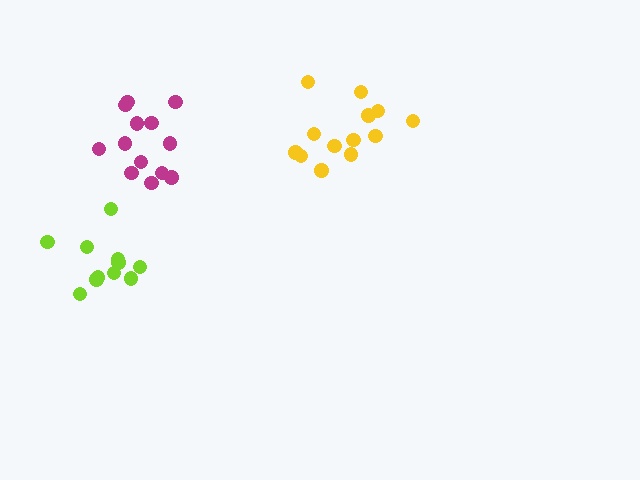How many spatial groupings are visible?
There are 3 spatial groupings.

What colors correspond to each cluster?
The clusters are colored: magenta, lime, yellow.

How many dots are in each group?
Group 1: 13 dots, Group 2: 11 dots, Group 3: 13 dots (37 total).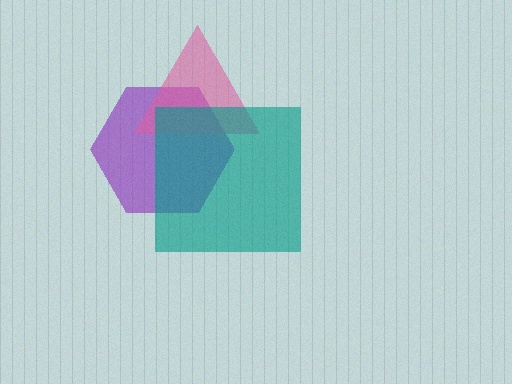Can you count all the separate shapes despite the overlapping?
Yes, there are 3 separate shapes.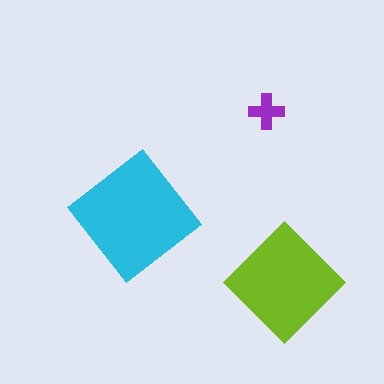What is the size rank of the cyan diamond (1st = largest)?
1st.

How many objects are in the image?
There are 3 objects in the image.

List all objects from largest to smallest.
The cyan diamond, the lime diamond, the purple cross.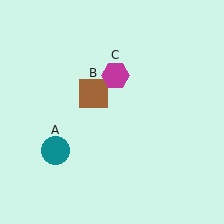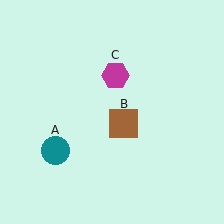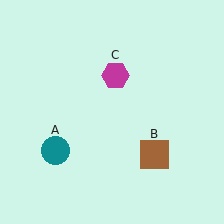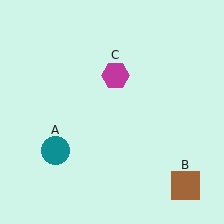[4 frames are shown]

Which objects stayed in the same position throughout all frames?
Teal circle (object A) and magenta hexagon (object C) remained stationary.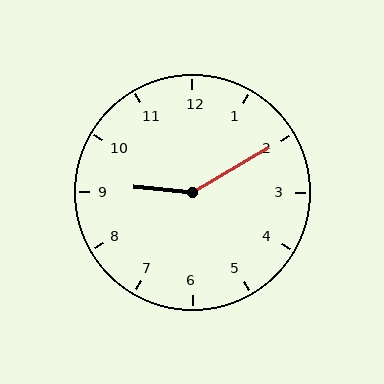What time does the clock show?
9:10.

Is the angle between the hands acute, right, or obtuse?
It is obtuse.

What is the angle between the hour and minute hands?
Approximately 145 degrees.